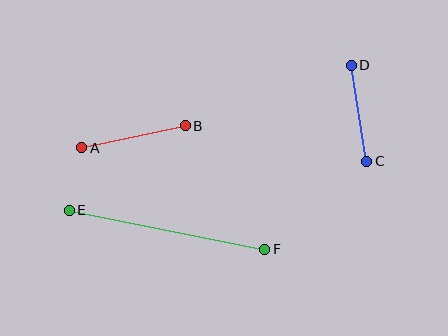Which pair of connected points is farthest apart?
Points E and F are farthest apart.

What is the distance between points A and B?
The distance is approximately 106 pixels.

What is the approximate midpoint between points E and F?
The midpoint is at approximately (167, 230) pixels.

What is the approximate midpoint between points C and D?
The midpoint is at approximately (359, 113) pixels.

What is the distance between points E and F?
The distance is approximately 199 pixels.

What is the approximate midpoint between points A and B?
The midpoint is at approximately (134, 137) pixels.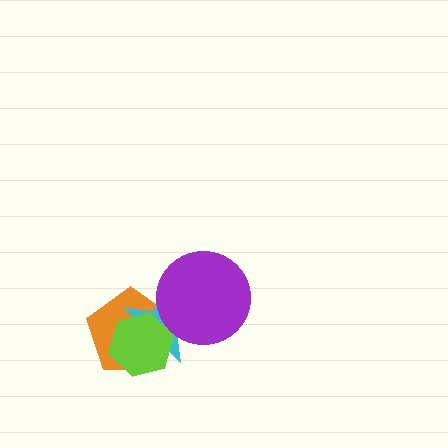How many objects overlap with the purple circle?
2 objects overlap with the purple circle.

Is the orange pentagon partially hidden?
Yes, it is partially covered by another shape.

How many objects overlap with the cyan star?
3 objects overlap with the cyan star.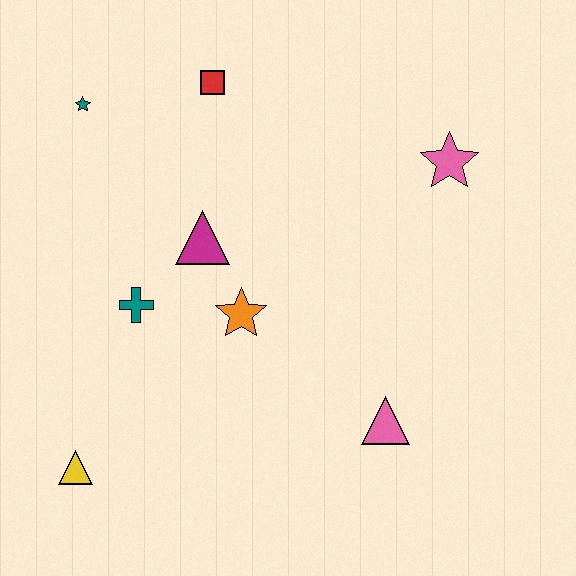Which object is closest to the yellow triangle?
The teal cross is closest to the yellow triangle.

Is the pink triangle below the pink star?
Yes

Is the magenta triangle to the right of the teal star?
Yes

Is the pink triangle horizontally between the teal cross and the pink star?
Yes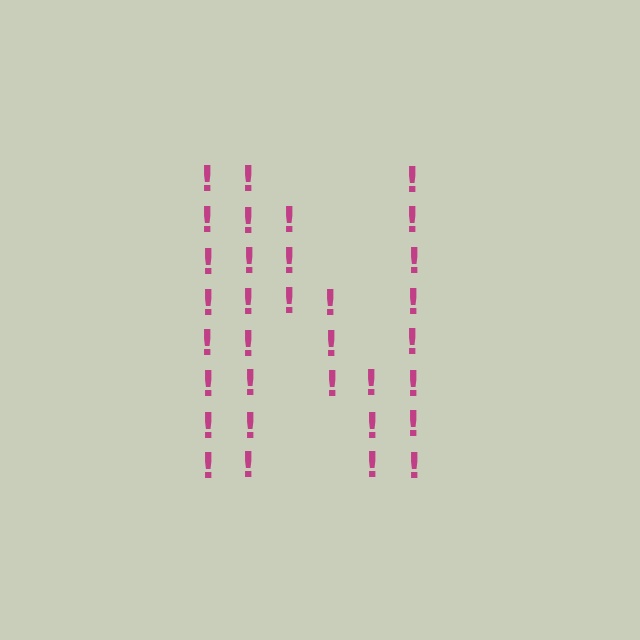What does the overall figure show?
The overall figure shows the letter N.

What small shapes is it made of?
It is made of small exclamation marks.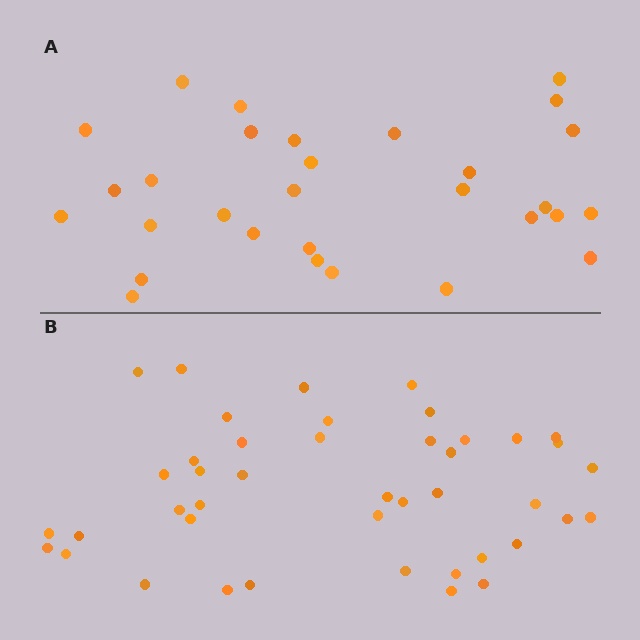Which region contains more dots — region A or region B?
Region B (the bottom region) has more dots.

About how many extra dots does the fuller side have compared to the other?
Region B has approximately 15 more dots than region A.